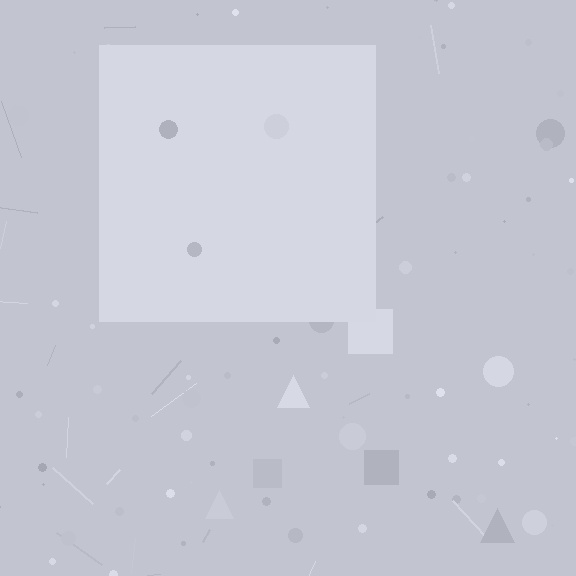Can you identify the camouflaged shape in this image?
The camouflaged shape is a square.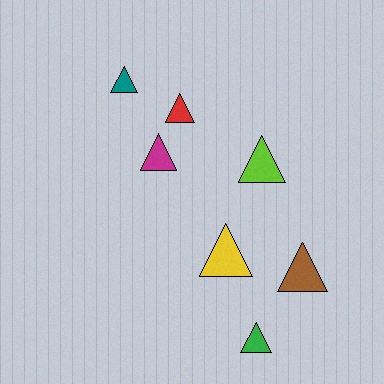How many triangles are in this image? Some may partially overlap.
There are 7 triangles.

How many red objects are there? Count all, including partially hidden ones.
There is 1 red object.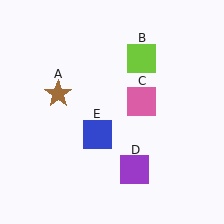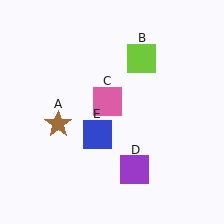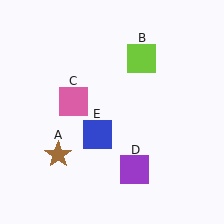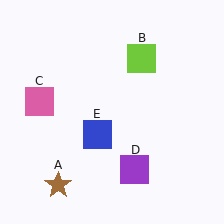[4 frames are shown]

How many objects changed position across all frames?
2 objects changed position: brown star (object A), pink square (object C).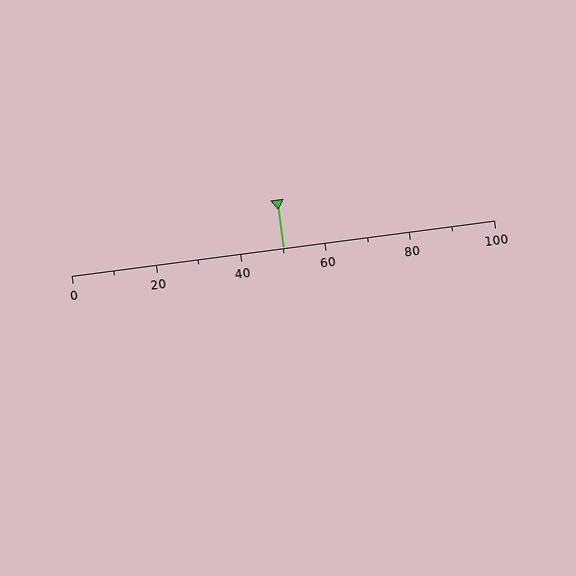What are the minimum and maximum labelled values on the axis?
The axis runs from 0 to 100.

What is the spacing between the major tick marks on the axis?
The major ticks are spaced 20 apart.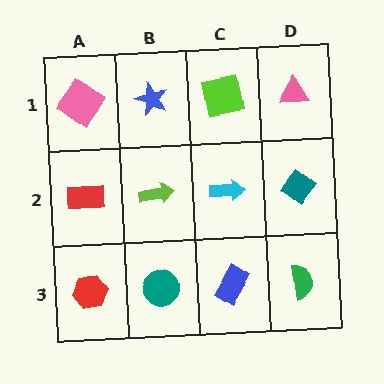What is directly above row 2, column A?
A pink diamond.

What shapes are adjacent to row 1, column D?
A teal diamond (row 2, column D), a lime square (row 1, column C).